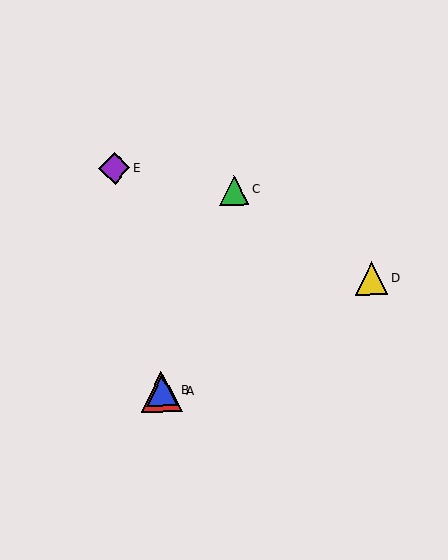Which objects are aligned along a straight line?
Objects A, B, C are aligned along a straight line.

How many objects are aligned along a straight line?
3 objects (A, B, C) are aligned along a straight line.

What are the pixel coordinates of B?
Object B is at (162, 390).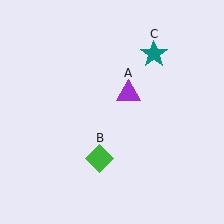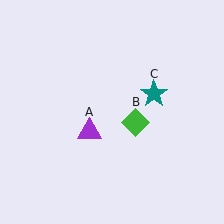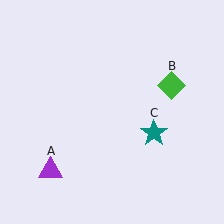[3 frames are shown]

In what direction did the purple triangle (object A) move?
The purple triangle (object A) moved down and to the left.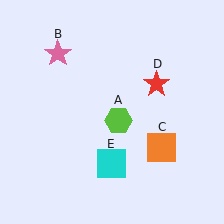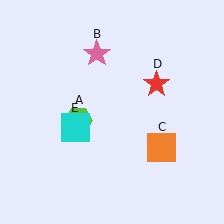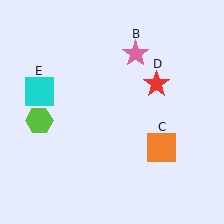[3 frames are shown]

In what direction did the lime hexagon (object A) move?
The lime hexagon (object A) moved left.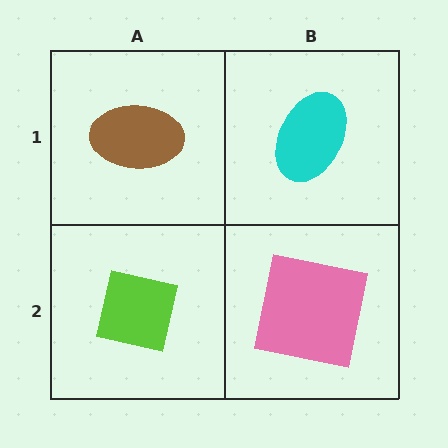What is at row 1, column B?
A cyan ellipse.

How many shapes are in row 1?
2 shapes.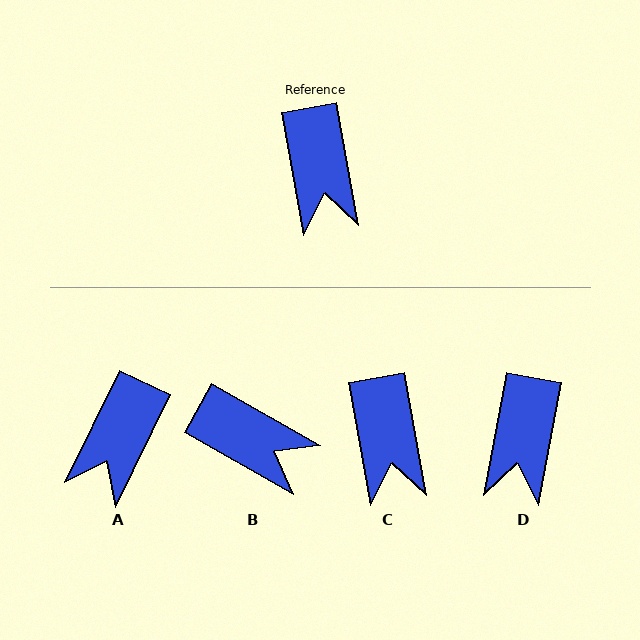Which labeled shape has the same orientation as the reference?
C.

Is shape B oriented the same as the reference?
No, it is off by about 50 degrees.